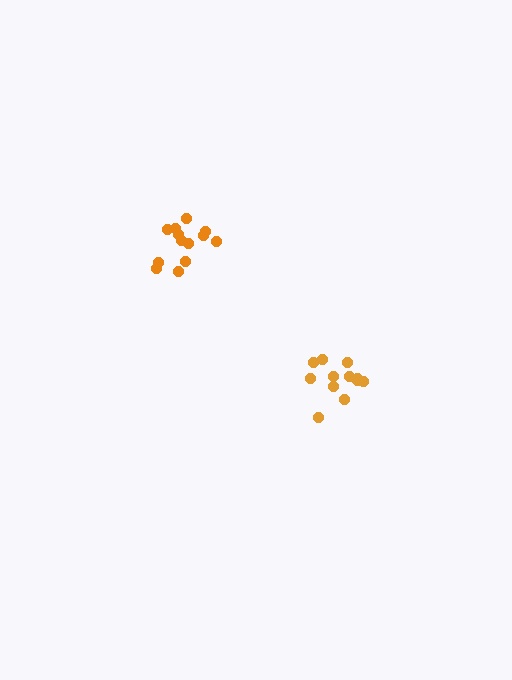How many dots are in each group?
Group 1: 12 dots, Group 2: 13 dots (25 total).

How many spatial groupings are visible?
There are 2 spatial groupings.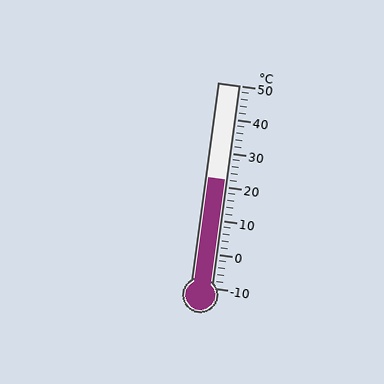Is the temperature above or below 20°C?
The temperature is above 20°C.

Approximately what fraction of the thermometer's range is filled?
The thermometer is filled to approximately 55% of its range.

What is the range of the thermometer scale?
The thermometer scale ranges from -10°C to 50°C.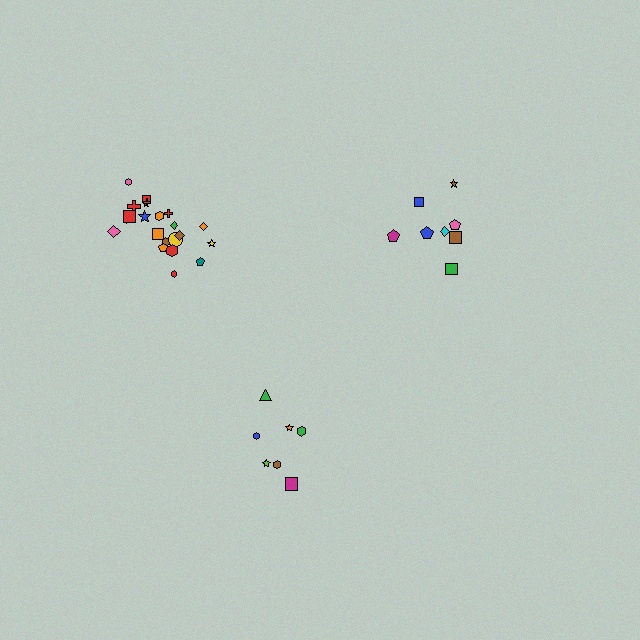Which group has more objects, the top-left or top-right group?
The top-left group.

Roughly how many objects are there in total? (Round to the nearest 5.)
Roughly 35 objects in total.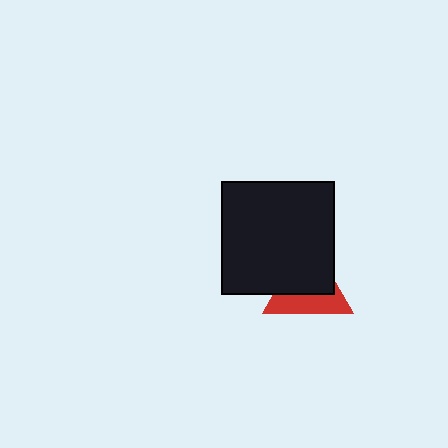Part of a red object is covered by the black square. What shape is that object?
It is a triangle.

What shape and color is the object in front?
The object in front is a black square.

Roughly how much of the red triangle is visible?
A small part of it is visible (roughly 41%).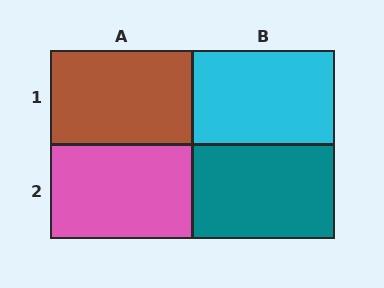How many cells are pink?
1 cell is pink.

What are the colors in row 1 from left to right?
Brown, cyan.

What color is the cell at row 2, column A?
Pink.